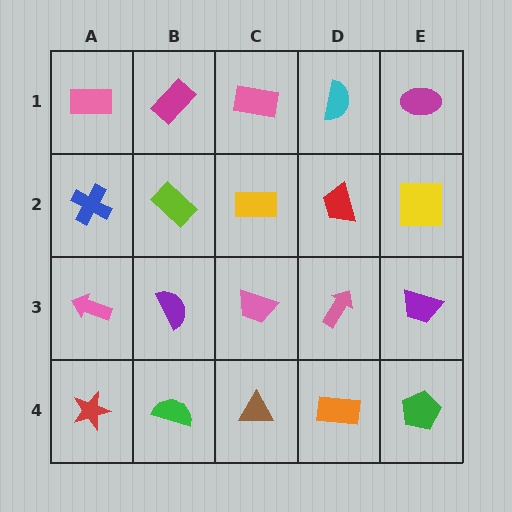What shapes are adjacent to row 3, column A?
A blue cross (row 2, column A), a red star (row 4, column A), a purple semicircle (row 3, column B).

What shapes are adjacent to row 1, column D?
A red trapezoid (row 2, column D), a pink rectangle (row 1, column C), a magenta ellipse (row 1, column E).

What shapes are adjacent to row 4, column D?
A pink arrow (row 3, column D), a brown triangle (row 4, column C), a green pentagon (row 4, column E).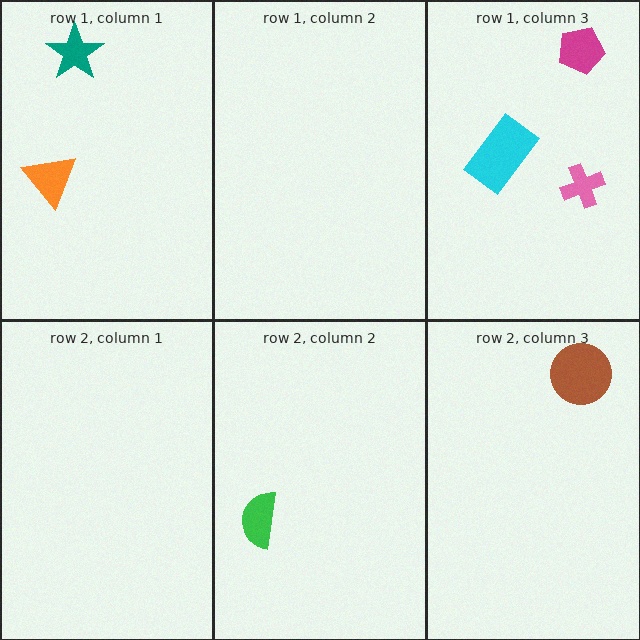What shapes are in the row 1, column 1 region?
The teal star, the orange triangle.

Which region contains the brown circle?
The row 2, column 3 region.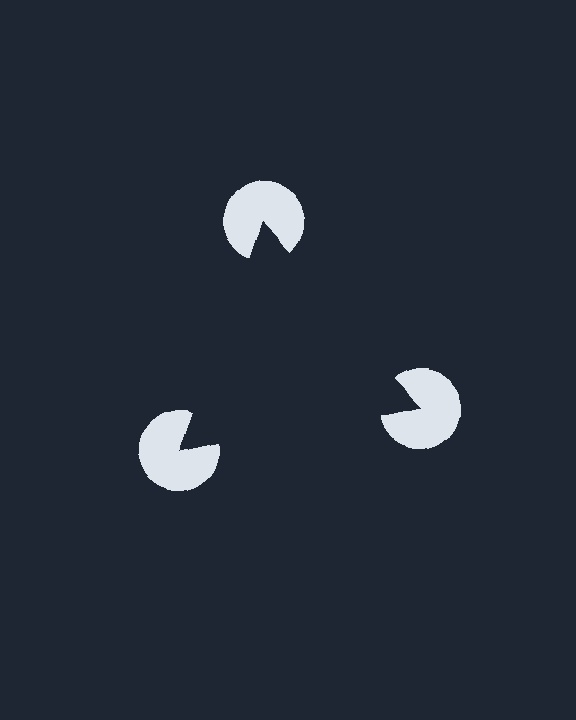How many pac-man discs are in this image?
There are 3 — one at each vertex of the illusory triangle.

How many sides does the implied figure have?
3 sides.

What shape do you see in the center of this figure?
An illusory triangle — its edges are inferred from the aligned wedge cuts in the pac-man discs, not physically drawn.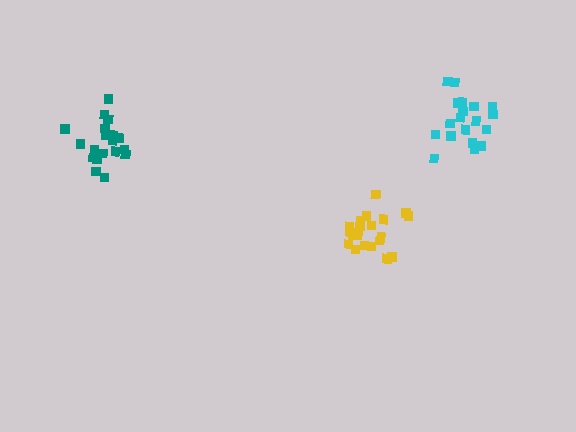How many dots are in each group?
Group 1: 20 dots, Group 2: 20 dots, Group 3: 20 dots (60 total).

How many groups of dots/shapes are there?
There are 3 groups.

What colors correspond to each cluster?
The clusters are colored: teal, yellow, cyan.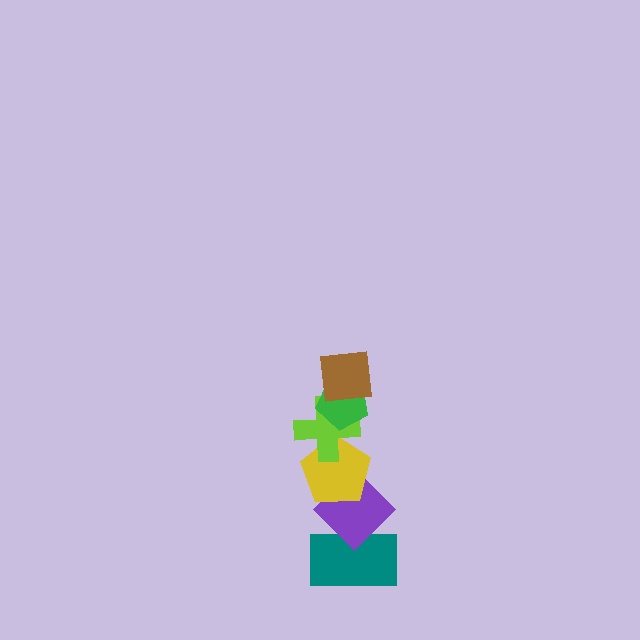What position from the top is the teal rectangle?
The teal rectangle is 6th from the top.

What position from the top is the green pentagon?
The green pentagon is 2nd from the top.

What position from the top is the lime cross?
The lime cross is 3rd from the top.